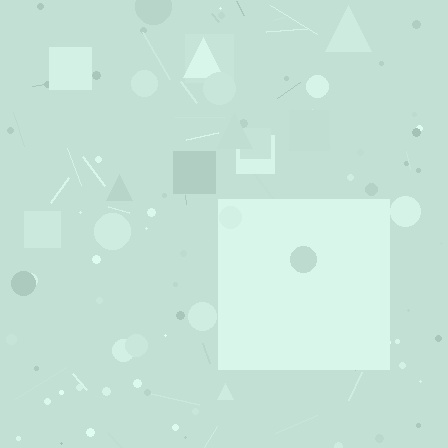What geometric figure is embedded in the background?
A square is embedded in the background.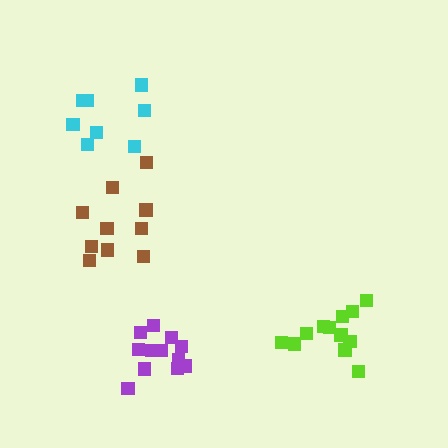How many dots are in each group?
Group 1: 10 dots, Group 2: 12 dots, Group 3: 12 dots, Group 4: 8 dots (42 total).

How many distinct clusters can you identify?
There are 4 distinct clusters.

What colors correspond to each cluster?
The clusters are colored: brown, lime, purple, cyan.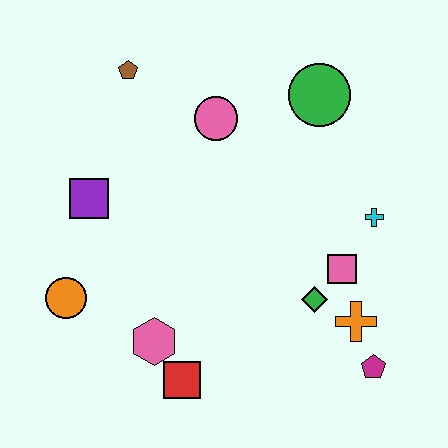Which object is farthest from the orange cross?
The brown pentagon is farthest from the orange cross.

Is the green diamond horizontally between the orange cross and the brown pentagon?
Yes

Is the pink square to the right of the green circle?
Yes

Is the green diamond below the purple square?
Yes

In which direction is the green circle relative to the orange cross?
The green circle is above the orange cross.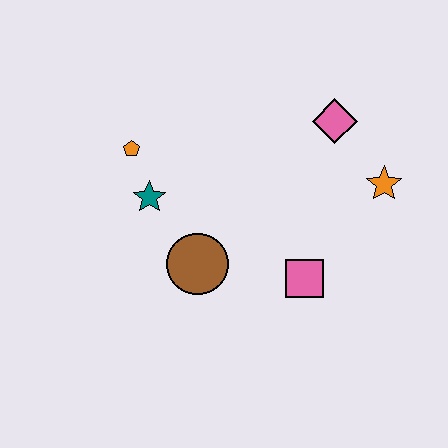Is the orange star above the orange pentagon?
No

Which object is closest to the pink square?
The brown circle is closest to the pink square.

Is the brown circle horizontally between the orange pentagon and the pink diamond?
Yes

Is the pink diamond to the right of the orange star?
No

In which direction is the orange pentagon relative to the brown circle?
The orange pentagon is above the brown circle.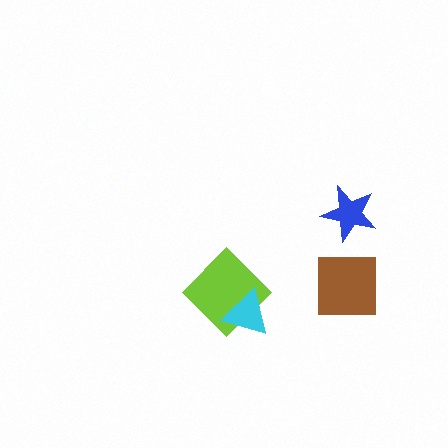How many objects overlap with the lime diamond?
1 object overlaps with the lime diamond.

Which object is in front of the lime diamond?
The cyan triangle is in front of the lime diamond.